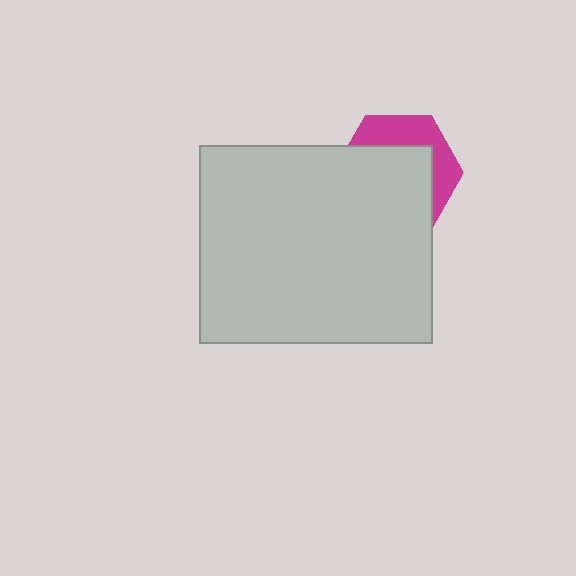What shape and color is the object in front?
The object in front is a light gray rectangle.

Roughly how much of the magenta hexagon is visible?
A small part of it is visible (roughly 35%).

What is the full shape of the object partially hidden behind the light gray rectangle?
The partially hidden object is a magenta hexagon.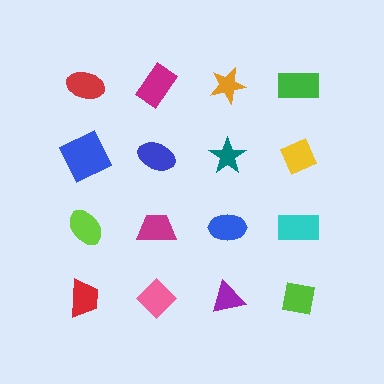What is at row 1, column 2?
A magenta rectangle.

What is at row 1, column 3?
An orange star.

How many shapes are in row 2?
4 shapes.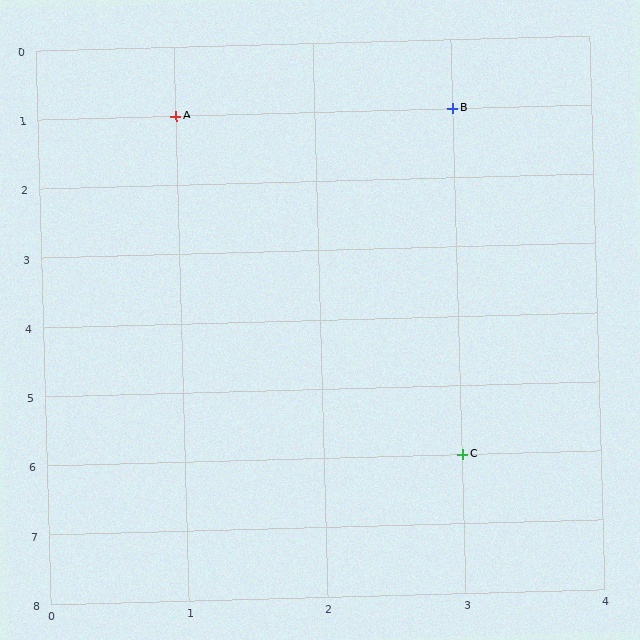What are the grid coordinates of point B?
Point B is at grid coordinates (3, 1).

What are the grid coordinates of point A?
Point A is at grid coordinates (1, 1).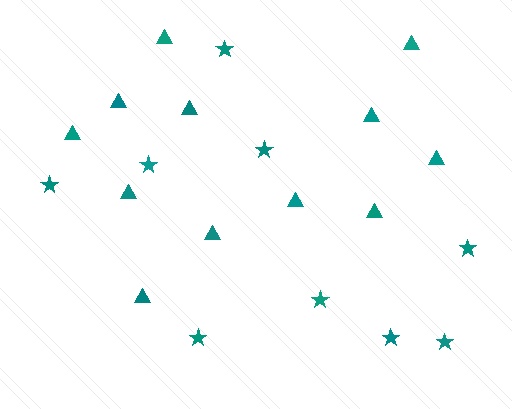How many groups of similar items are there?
There are 2 groups: one group of triangles (12) and one group of stars (9).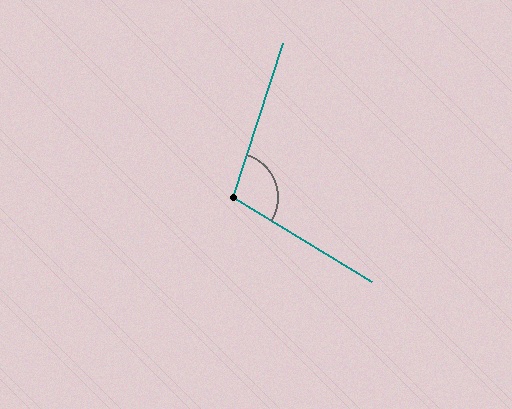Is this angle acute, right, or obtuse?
It is obtuse.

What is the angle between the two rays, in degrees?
Approximately 103 degrees.